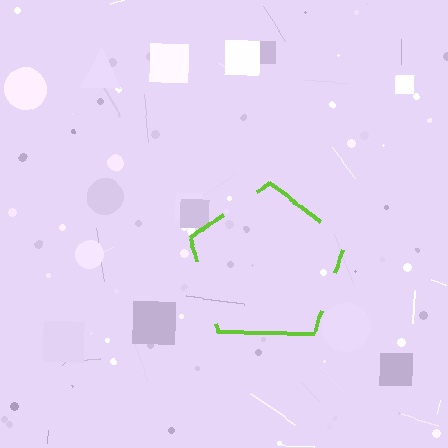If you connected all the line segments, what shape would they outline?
They would outline a pentagon.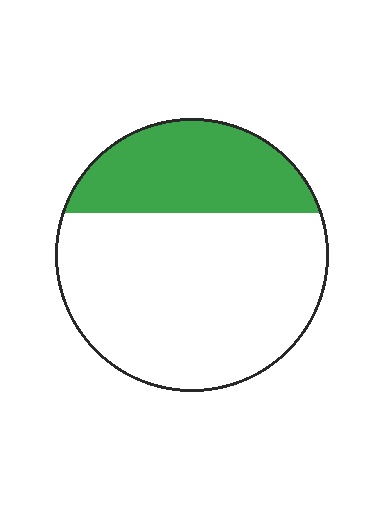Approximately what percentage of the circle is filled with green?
Approximately 30%.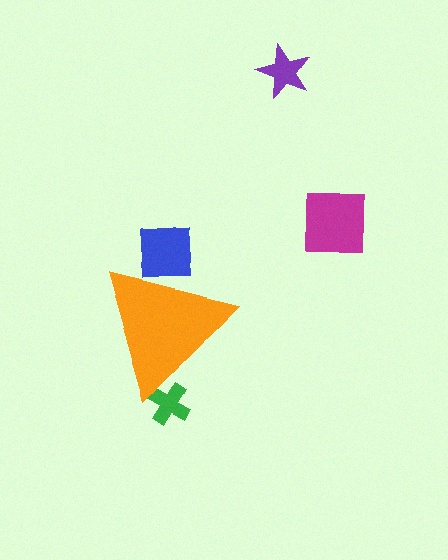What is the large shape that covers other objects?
An orange triangle.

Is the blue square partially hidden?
Yes, the blue square is partially hidden behind the orange triangle.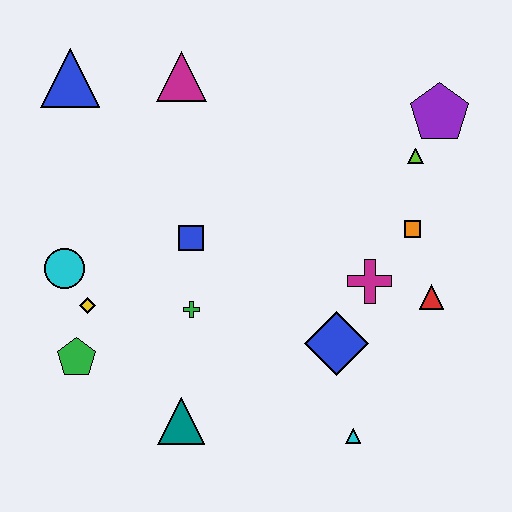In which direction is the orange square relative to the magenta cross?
The orange square is above the magenta cross.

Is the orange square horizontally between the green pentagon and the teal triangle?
No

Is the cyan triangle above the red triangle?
No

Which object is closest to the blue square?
The green cross is closest to the blue square.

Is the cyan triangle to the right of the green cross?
Yes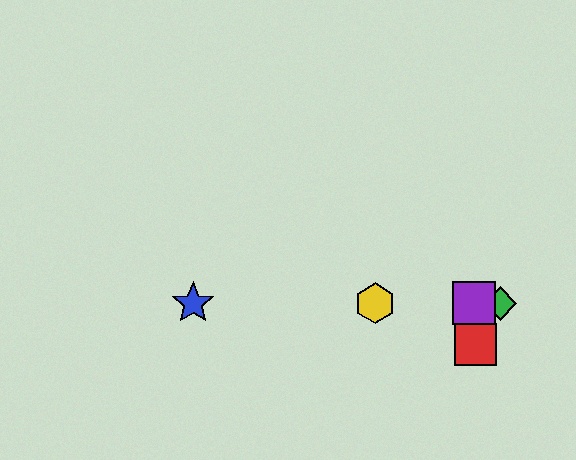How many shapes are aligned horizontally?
4 shapes (the blue star, the green diamond, the yellow hexagon, the purple square) are aligned horizontally.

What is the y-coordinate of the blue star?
The blue star is at y≈303.